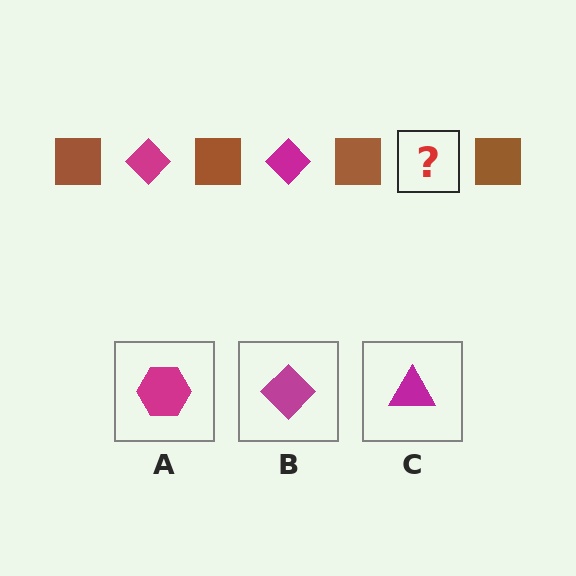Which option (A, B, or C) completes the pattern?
B.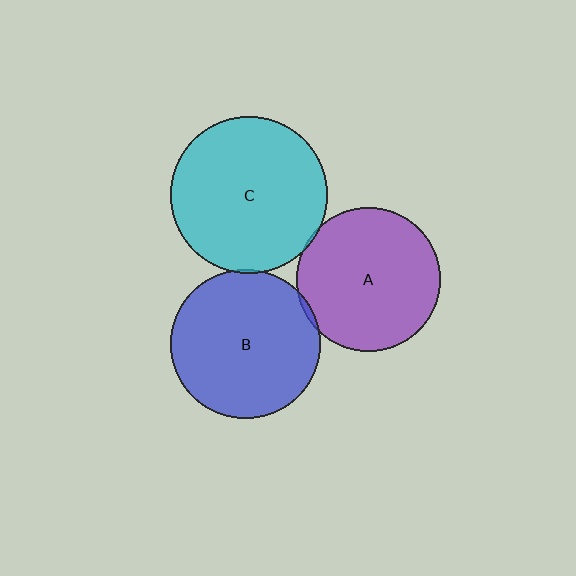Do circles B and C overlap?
Yes.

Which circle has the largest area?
Circle C (cyan).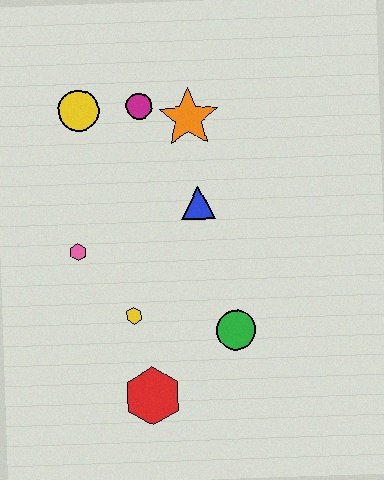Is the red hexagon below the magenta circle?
Yes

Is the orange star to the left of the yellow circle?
No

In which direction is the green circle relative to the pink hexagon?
The green circle is to the right of the pink hexagon.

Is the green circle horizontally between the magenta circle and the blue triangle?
No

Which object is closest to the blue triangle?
The orange star is closest to the blue triangle.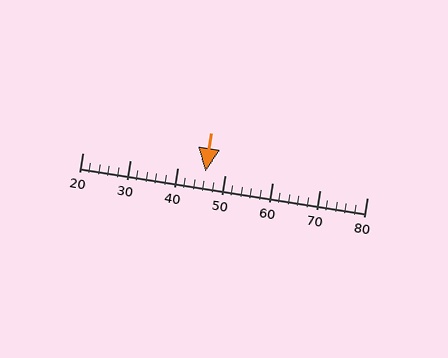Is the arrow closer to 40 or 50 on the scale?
The arrow is closer to 50.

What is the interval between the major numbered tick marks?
The major tick marks are spaced 10 units apart.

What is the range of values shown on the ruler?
The ruler shows values from 20 to 80.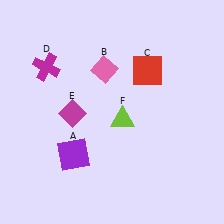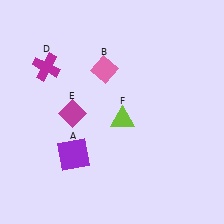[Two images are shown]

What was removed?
The red square (C) was removed in Image 2.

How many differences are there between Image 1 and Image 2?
There is 1 difference between the two images.